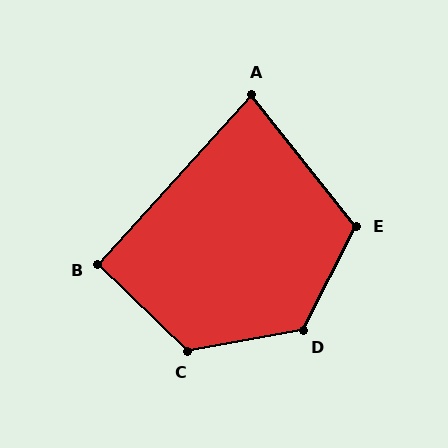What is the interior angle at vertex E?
Approximately 114 degrees (obtuse).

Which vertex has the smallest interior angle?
A, at approximately 81 degrees.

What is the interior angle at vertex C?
Approximately 125 degrees (obtuse).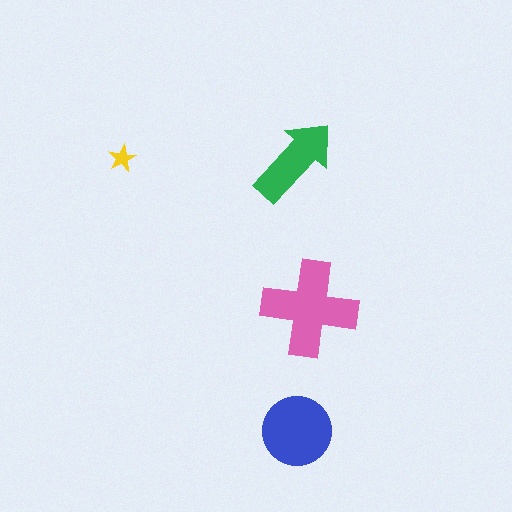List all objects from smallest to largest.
The yellow star, the green arrow, the blue circle, the pink cross.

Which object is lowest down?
The blue circle is bottommost.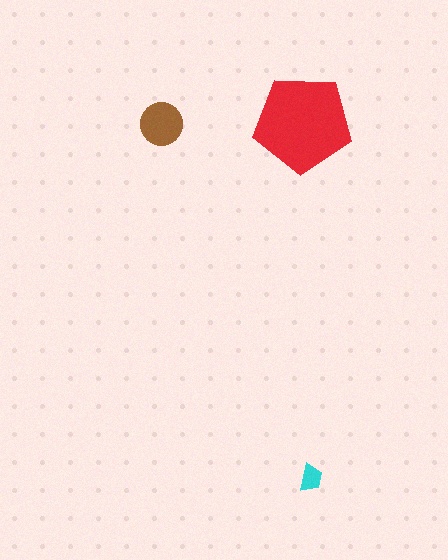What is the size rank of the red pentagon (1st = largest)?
1st.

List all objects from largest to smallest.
The red pentagon, the brown circle, the cyan trapezoid.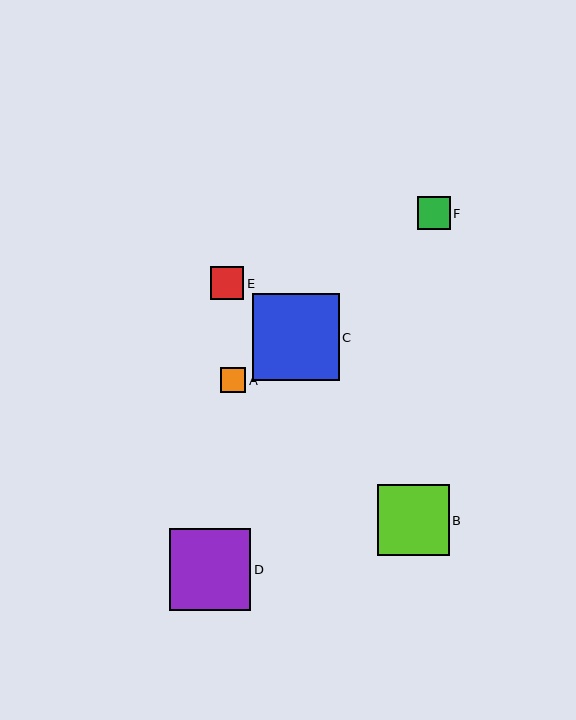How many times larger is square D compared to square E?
Square D is approximately 2.5 times the size of square E.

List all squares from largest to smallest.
From largest to smallest: C, D, B, F, E, A.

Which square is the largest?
Square C is the largest with a size of approximately 87 pixels.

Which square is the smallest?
Square A is the smallest with a size of approximately 26 pixels.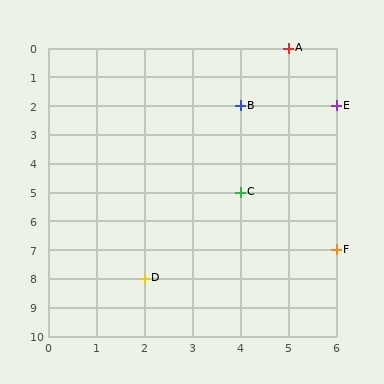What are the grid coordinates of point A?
Point A is at grid coordinates (5, 0).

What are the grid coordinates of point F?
Point F is at grid coordinates (6, 7).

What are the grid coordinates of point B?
Point B is at grid coordinates (4, 2).